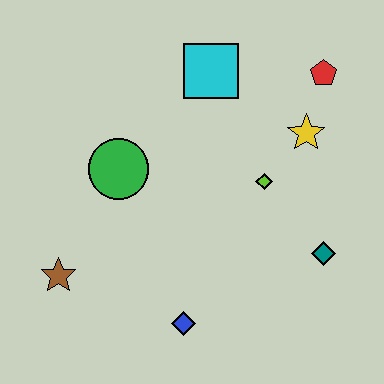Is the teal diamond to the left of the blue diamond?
No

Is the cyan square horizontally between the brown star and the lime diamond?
Yes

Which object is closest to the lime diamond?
The yellow star is closest to the lime diamond.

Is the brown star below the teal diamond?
Yes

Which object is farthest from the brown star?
The red pentagon is farthest from the brown star.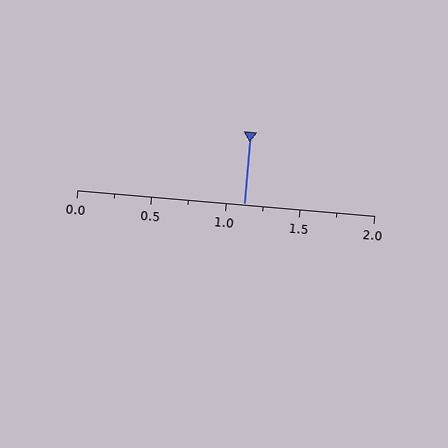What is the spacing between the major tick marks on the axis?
The major ticks are spaced 0.5 apart.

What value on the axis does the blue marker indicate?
The marker indicates approximately 1.12.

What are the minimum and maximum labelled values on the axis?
The axis runs from 0.0 to 2.0.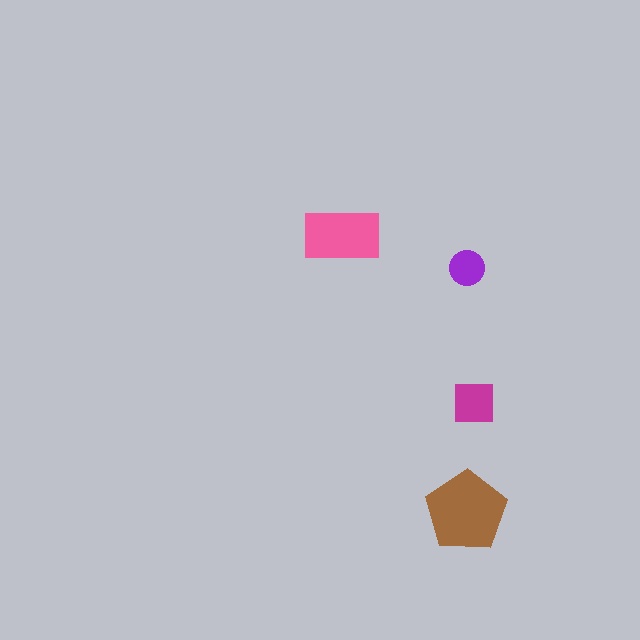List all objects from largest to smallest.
The brown pentagon, the pink rectangle, the magenta square, the purple circle.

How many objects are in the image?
There are 4 objects in the image.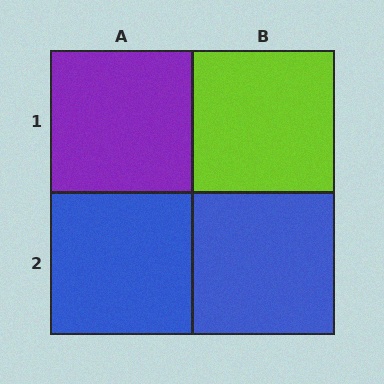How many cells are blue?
2 cells are blue.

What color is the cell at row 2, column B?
Blue.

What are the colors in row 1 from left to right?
Purple, lime.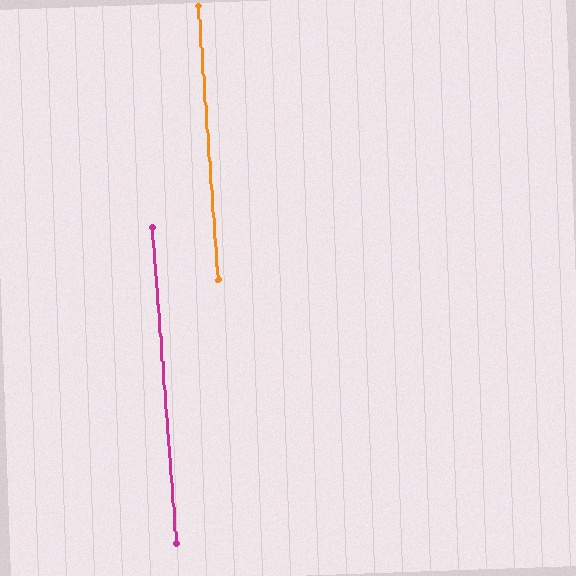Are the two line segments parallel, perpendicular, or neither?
Parallel — their directions differ by only 0.3°.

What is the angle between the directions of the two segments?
Approximately 0 degrees.